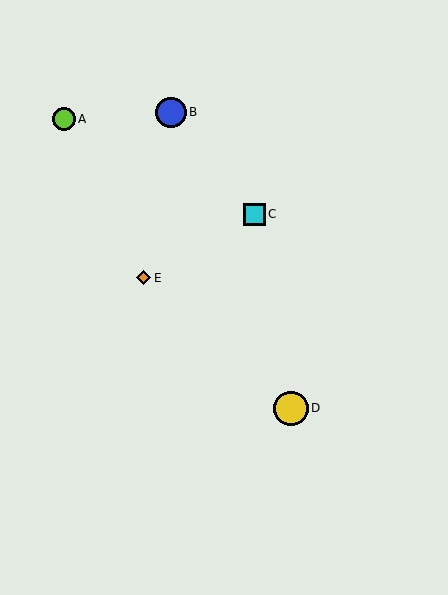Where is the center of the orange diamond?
The center of the orange diamond is at (144, 278).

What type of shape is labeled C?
Shape C is a cyan square.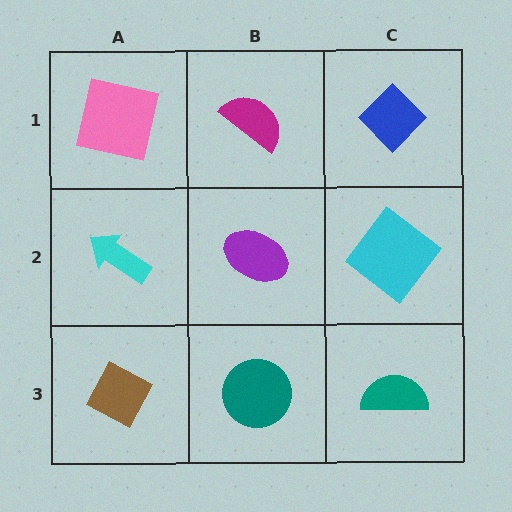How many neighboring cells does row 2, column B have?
4.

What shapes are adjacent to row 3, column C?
A cyan diamond (row 2, column C), a teal circle (row 3, column B).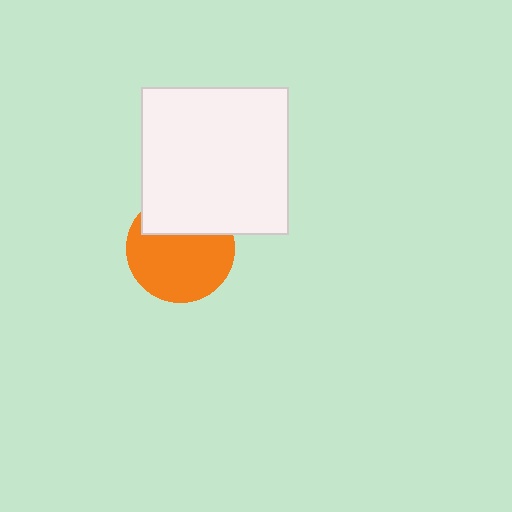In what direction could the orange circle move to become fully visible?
The orange circle could move down. That would shift it out from behind the white square entirely.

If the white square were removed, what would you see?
You would see the complete orange circle.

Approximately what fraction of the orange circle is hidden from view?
Roughly 33% of the orange circle is hidden behind the white square.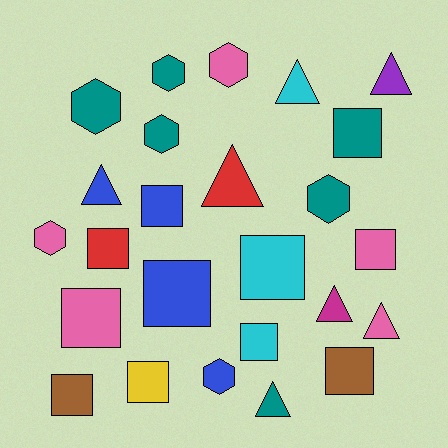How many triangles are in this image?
There are 7 triangles.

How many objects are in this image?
There are 25 objects.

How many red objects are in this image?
There are 2 red objects.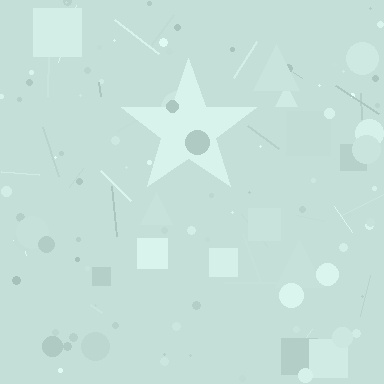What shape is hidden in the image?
A star is hidden in the image.